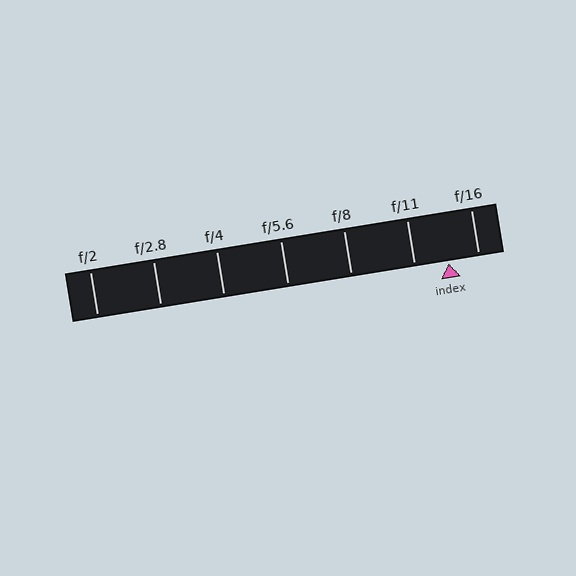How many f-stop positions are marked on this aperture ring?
There are 7 f-stop positions marked.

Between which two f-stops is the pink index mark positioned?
The index mark is between f/11 and f/16.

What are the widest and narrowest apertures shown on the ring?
The widest aperture shown is f/2 and the narrowest is f/16.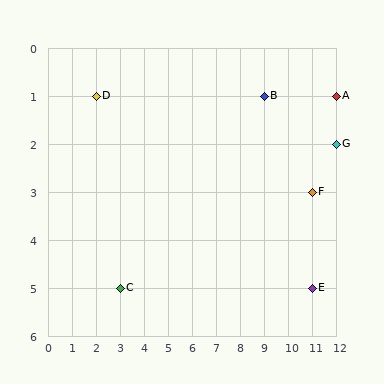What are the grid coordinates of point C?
Point C is at grid coordinates (3, 5).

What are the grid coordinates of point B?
Point B is at grid coordinates (9, 1).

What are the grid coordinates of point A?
Point A is at grid coordinates (12, 1).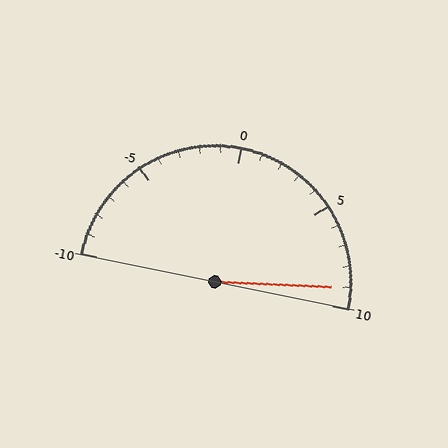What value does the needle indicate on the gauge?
The needle indicates approximately 9.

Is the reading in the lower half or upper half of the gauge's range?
The reading is in the upper half of the range (-10 to 10).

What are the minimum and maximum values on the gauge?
The gauge ranges from -10 to 10.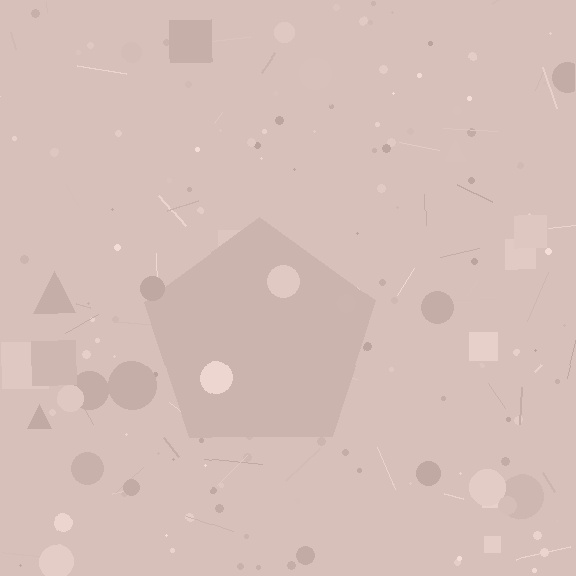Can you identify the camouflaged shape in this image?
The camouflaged shape is a pentagon.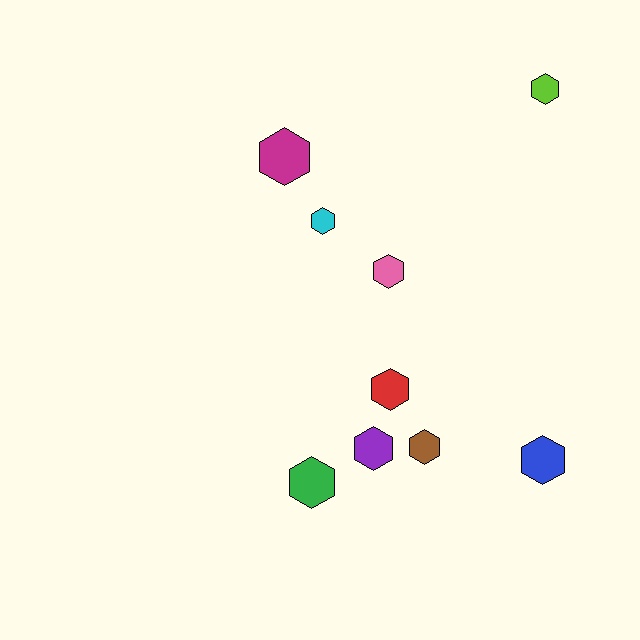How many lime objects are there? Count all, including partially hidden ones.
There is 1 lime object.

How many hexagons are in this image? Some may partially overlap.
There are 9 hexagons.